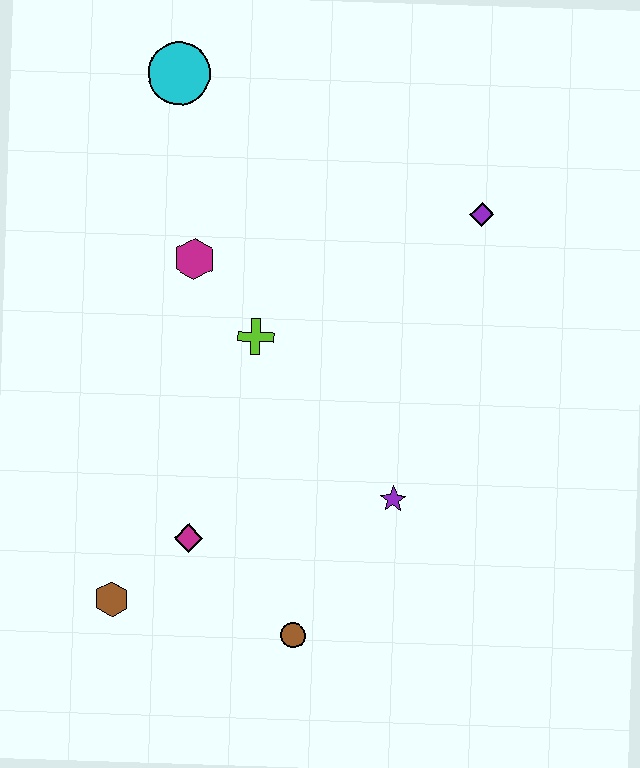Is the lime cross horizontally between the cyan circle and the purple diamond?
Yes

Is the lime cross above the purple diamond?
No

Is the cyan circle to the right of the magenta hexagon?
No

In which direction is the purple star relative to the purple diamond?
The purple star is below the purple diamond.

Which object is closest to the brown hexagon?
The magenta diamond is closest to the brown hexagon.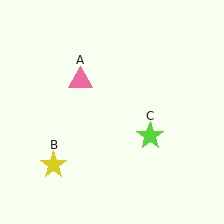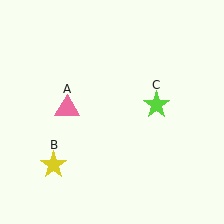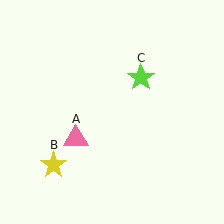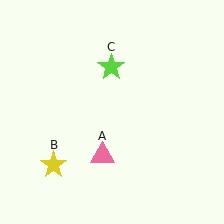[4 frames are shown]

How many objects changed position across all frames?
2 objects changed position: pink triangle (object A), lime star (object C).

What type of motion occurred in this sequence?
The pink triangle (object A), lime star (object C) rotated counterclockwise around the center of the scene.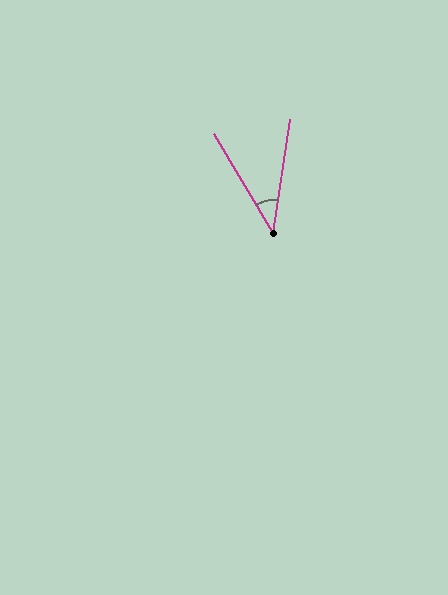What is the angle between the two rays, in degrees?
Approximately 39 degrees.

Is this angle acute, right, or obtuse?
It is acute.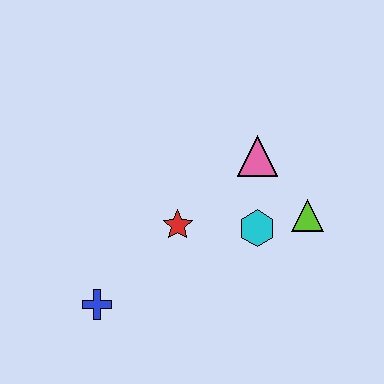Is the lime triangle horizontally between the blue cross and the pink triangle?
No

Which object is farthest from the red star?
The lime triangle is farthest from the red star.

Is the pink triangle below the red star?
No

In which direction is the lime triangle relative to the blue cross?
The lime triangle is to the right of the blue cross.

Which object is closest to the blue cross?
The red star is closest to the blue cross.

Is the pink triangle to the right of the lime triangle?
No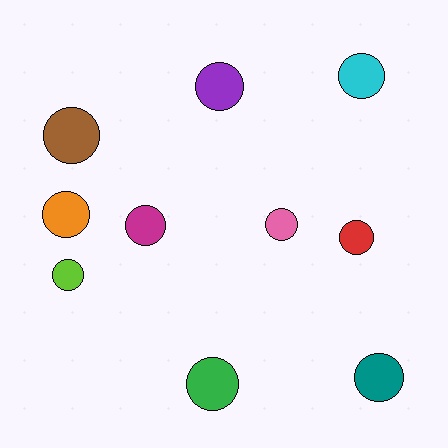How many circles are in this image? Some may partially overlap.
There are 10 circles.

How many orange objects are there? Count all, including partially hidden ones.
There is 1 orange object.